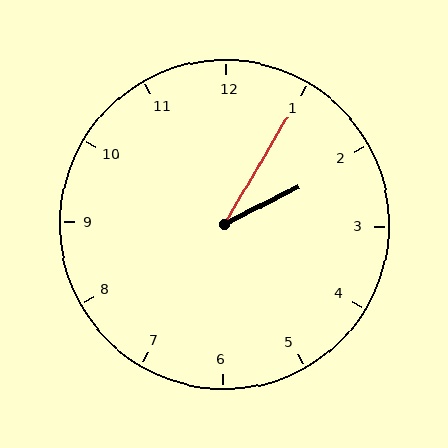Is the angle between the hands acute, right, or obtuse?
It is acute.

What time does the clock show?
2:05.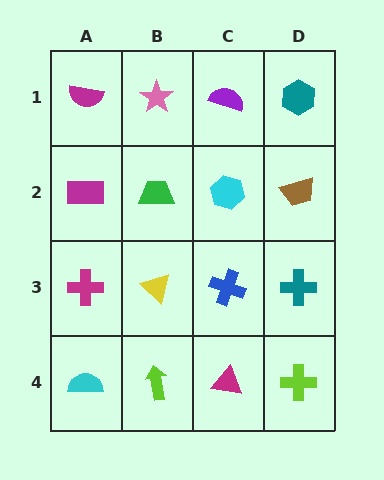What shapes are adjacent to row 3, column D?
A brown trapezoid (row 2, column D), a lime cross (row 4, column D), a blue cross (row 3, column C).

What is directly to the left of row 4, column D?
A magenta triangle.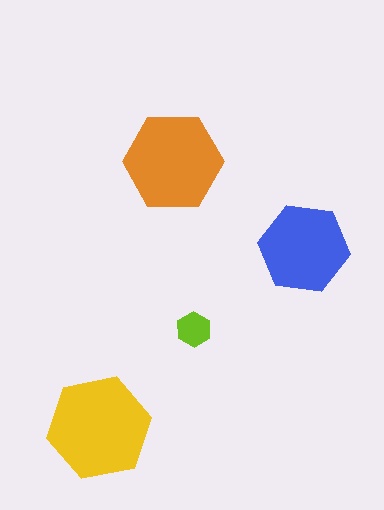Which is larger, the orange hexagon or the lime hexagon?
The orange one.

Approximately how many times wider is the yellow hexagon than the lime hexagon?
About 3 times wider.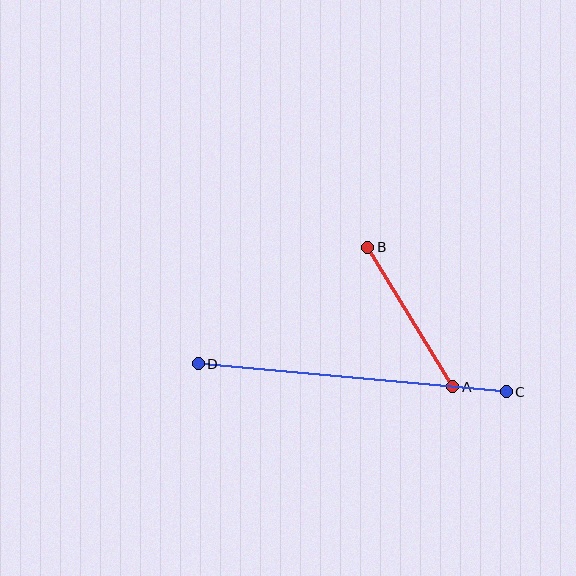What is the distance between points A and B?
The distance is approximately 163 pixels.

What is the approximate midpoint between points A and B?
The midpoint is at approximately (410, 317) pixels.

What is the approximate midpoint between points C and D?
The midpoint is at approximately (352, 378) pixels.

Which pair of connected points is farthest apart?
Points C and D are farthest apart.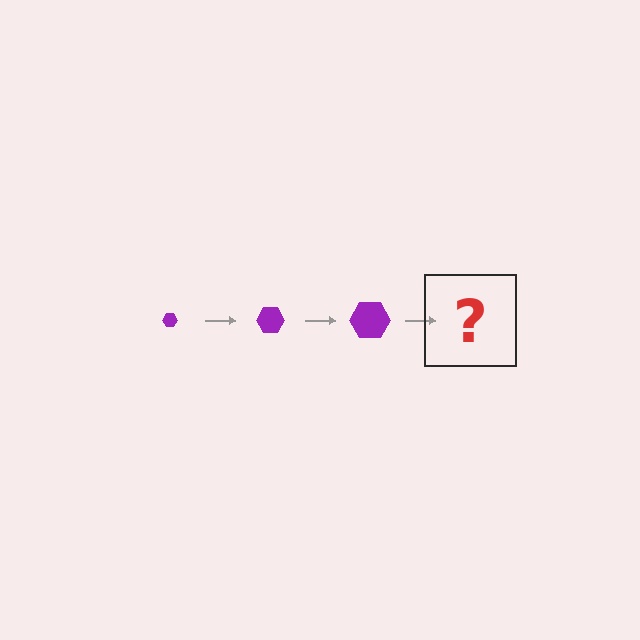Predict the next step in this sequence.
The next step is a purple hexagon, larger than the previous one.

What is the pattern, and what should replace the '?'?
The pattern is that the hexagon gets progressively larger each step. The '?' should be a purple hexagon, larger than the previous one.